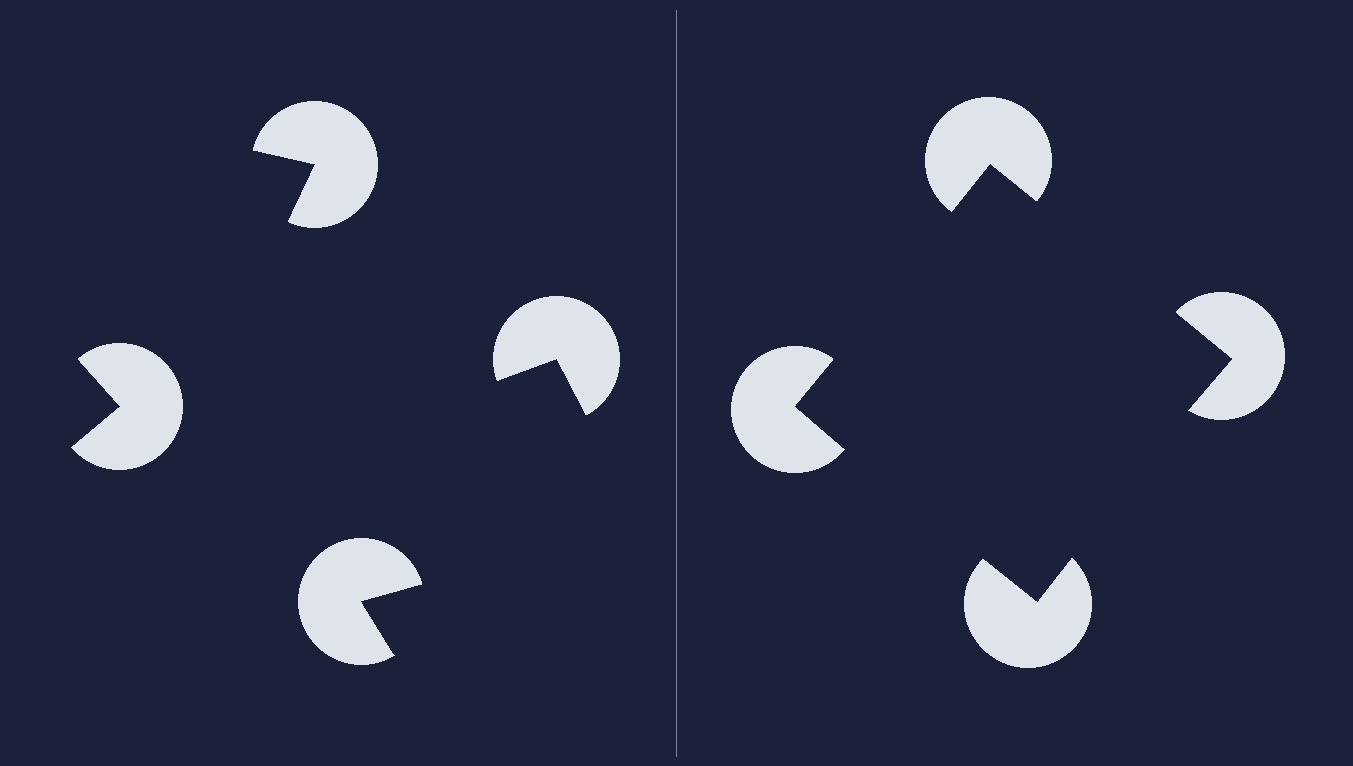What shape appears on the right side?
An illusory square.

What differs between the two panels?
The pac-man discs are positioned identically on both sides; only the wedge orientations differ. On the right they align to a square; on the left they are misaligned.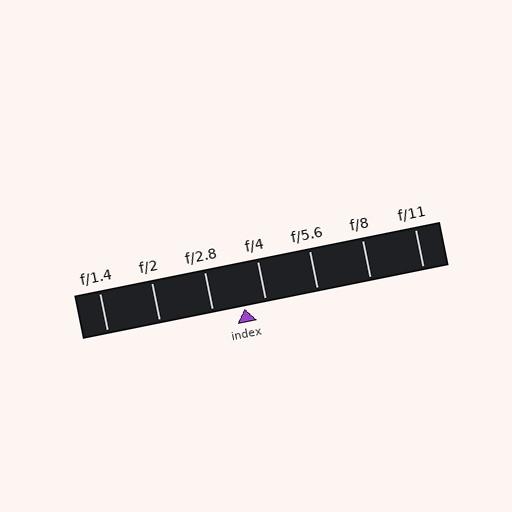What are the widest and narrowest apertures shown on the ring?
The widest aperture shown is f/1.4 and the narrowest is f/11.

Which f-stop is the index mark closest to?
The index mark is closest to f/4.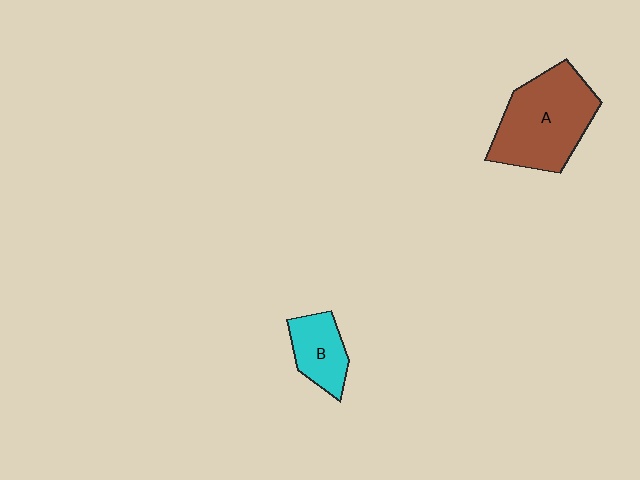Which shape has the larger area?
Shape A (brown).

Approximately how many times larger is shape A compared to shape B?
Approximately 2.2 times.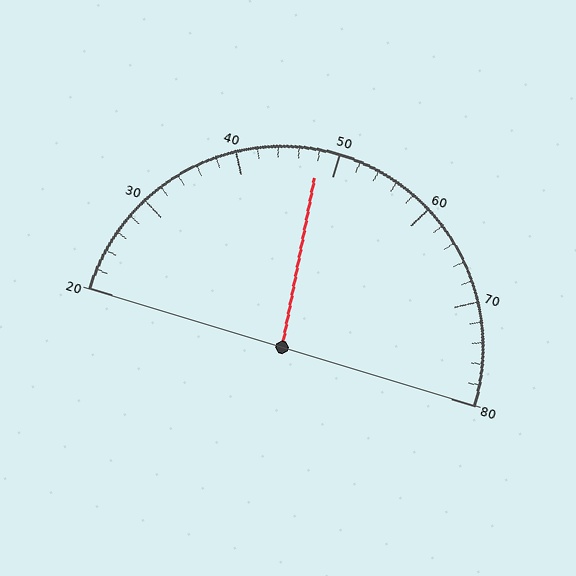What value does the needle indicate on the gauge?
The needle indicates approximately 48.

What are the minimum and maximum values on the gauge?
The gauge ranges from 20 to 80.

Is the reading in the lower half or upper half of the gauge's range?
The reading is in the lower half of the range (20 to 80).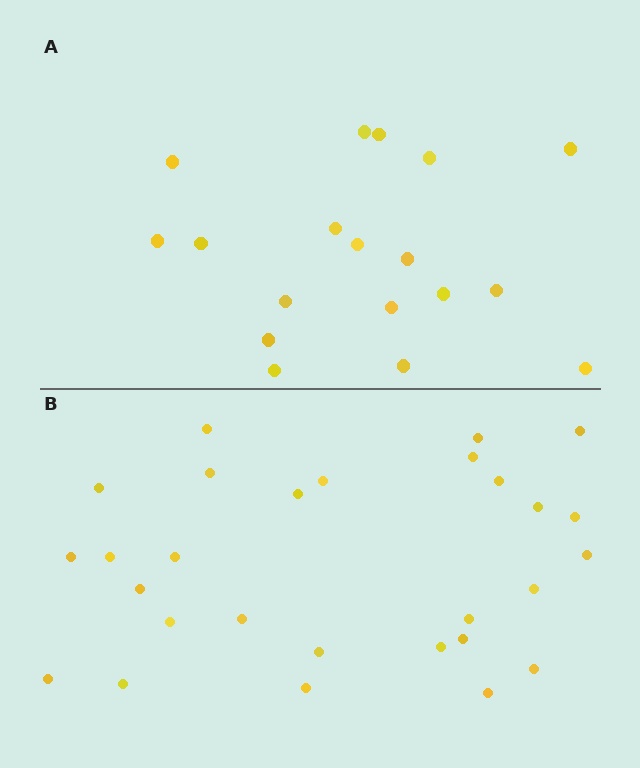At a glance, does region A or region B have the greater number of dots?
Region B (the bottom region) has more dots.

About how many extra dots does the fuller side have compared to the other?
Region B has roughly 10 or so more dots than region A.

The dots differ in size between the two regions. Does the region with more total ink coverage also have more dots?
No. Region A has more total ink coverage because its dots are larger, but region B actually contains more individual dots. Total area can be misleading — the number of items is what matters here.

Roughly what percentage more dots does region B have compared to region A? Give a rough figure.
About 55% more.